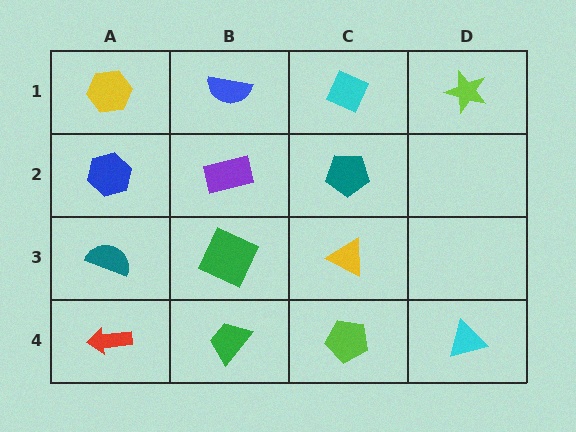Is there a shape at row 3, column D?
No, that cell is empty.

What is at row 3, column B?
A green square.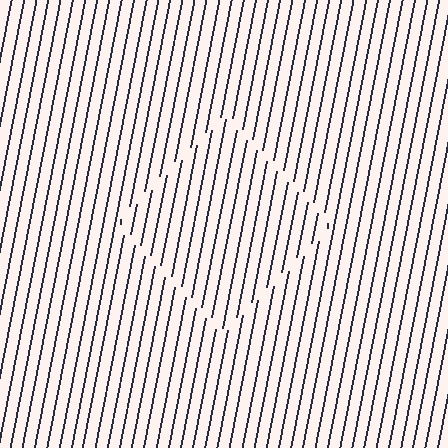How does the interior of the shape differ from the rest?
The interior of the shape contains the same grating, shifted by half a period — the contour is defined by the phase discontinuity where line-ends from the inner and outer gratings abut.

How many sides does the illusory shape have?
4 sides — the line-ends trace a square.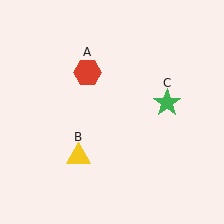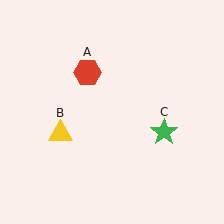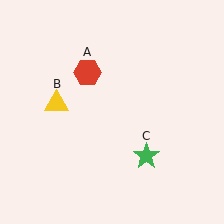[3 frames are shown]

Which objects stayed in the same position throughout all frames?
Red hexagon (object A) remained stationary.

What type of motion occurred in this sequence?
The yellow triangle (object B), green star (object C) rotated clockwise around the center of the scene.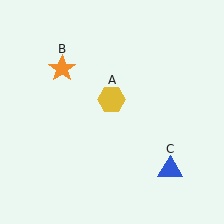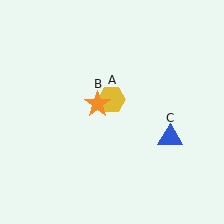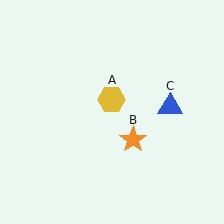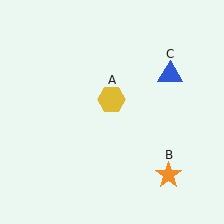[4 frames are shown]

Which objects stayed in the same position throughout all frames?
Yellow hexagon (object A) remained stationary.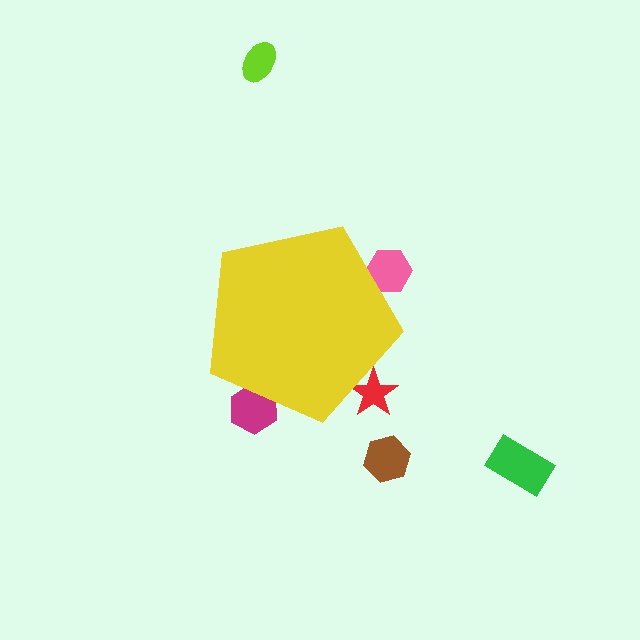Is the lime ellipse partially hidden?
No, the lime ellipse is fully visible.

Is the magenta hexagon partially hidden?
Yes, the magenta hexagon is partially hidden behind the yellow pentagon.